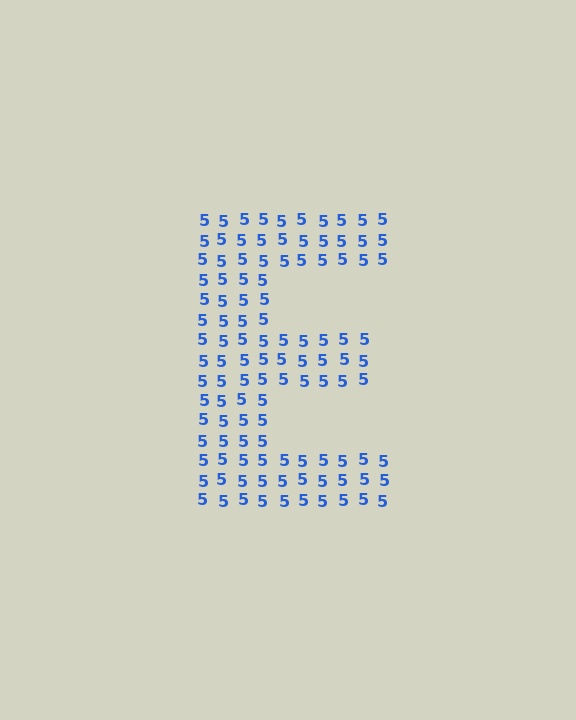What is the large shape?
The large shape is the letter E.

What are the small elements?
The small elements are digit 5's.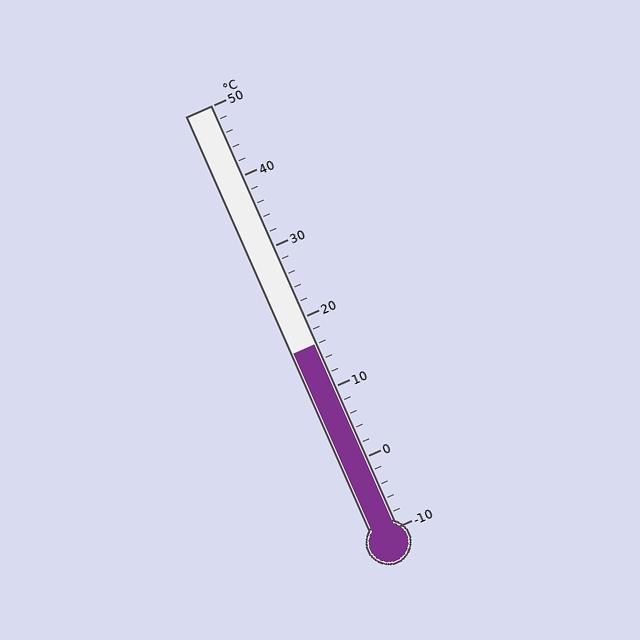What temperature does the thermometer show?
The thermometer shows approximately 16°C.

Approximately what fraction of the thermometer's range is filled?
The thermometer is filled to approximately 45% of its range.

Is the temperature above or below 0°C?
The temperature is above 0°C.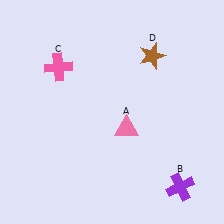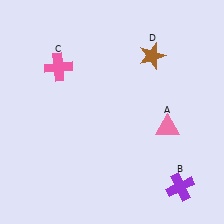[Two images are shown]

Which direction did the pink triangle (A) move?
The pink triangle (A) moved right.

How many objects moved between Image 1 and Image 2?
1 object moved between the two images.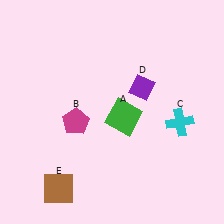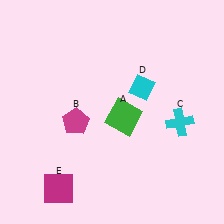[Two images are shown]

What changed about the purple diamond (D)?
In Image 1, D is purple. In Image 2, it changed to cyan.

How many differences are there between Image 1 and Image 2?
There are 2 differences between the two images.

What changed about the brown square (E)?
In Image 1, E is brown. In Image 2, it changed to magenta.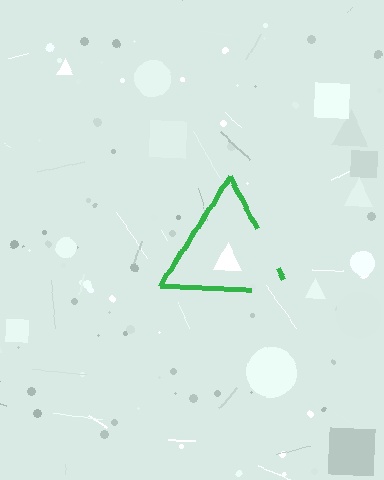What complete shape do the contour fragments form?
The contour fragments form a triangle.